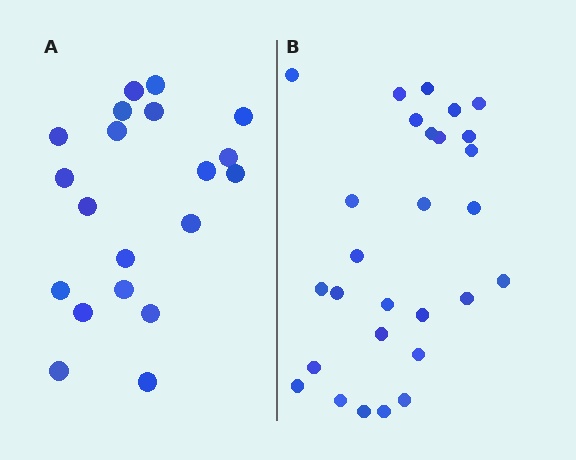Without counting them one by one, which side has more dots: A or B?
Region B (the right region) has more dots.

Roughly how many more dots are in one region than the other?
Region B has roughly 8 or so more dots than region A.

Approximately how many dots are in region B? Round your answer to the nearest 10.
About 30 dots. (The exact count is 28, which rounds to 30.)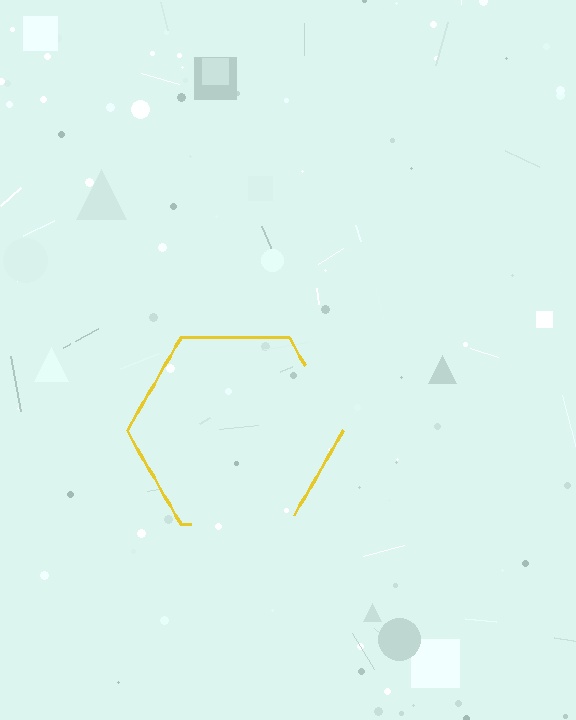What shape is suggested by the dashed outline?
The dashed outline suggests a hexagon.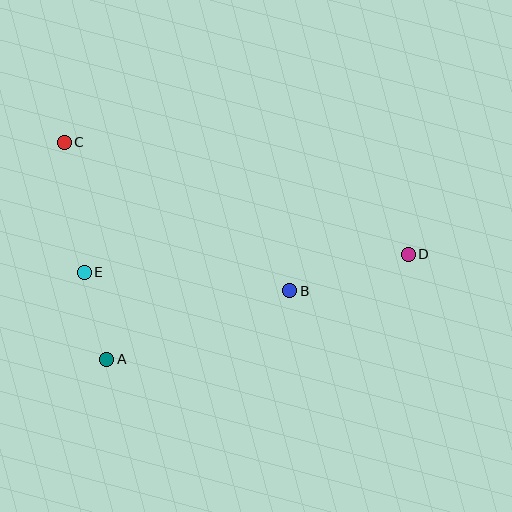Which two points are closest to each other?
Points A and E are closest to each other.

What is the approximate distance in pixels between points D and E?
The distance between D and E is approximately 324 pixels.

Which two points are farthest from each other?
Points C and D are farthest from each other.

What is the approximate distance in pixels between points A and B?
The distance between A and B is approximately 196 pixels.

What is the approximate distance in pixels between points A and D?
The distance between A and D is approximately 319 pixels.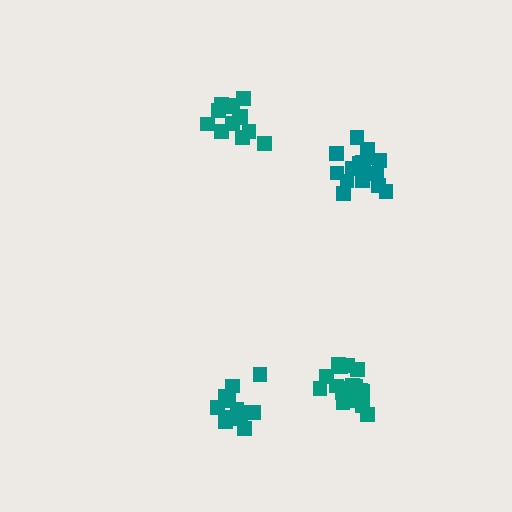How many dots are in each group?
Group 1: 20 dots, Group 2: 15 dots, Group 3: 15 dots, Group 4: 16 dots (66 total).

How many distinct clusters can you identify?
There are 4 distinct clusters.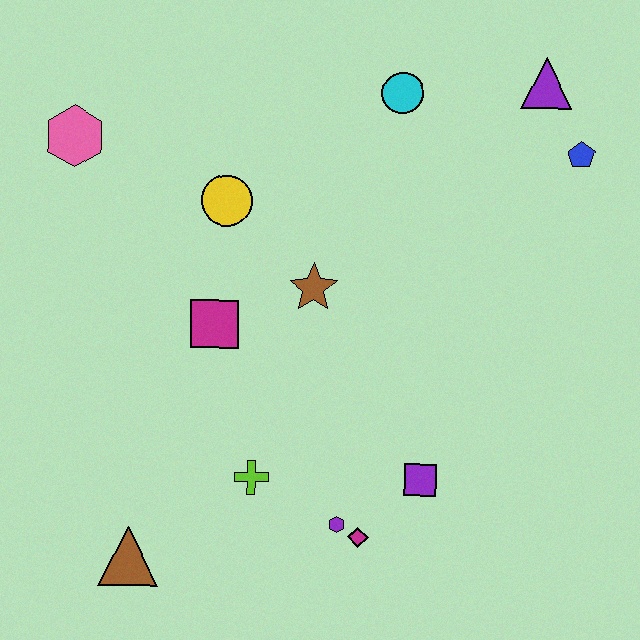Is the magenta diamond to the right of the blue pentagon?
No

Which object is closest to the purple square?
The magenta diamond is closest to the purple square.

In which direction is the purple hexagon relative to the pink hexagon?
The purple hexagon is below the pink hexagon.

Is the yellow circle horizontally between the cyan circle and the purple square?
No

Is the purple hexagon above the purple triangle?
No